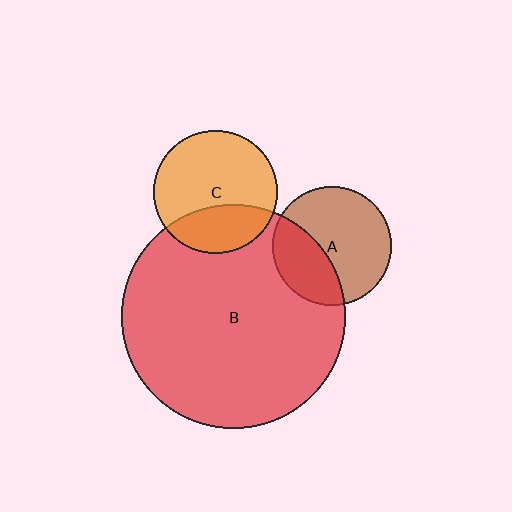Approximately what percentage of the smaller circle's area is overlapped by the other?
Approximately 35%.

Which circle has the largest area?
Circle B (red).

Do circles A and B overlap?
Yes.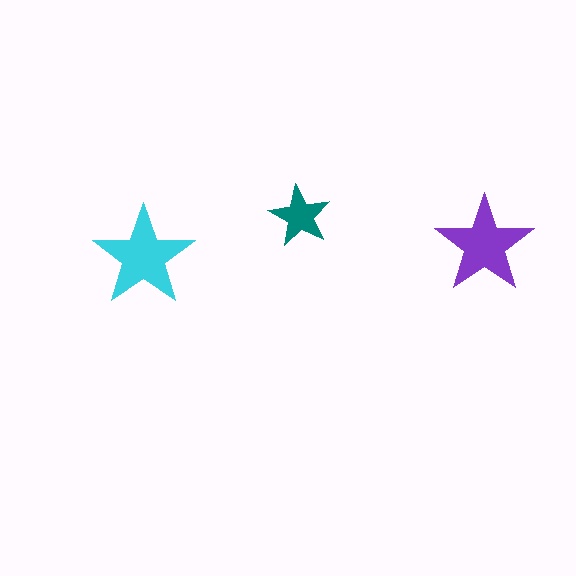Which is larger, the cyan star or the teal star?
The cyan one.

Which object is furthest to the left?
The cyan star is leftmost.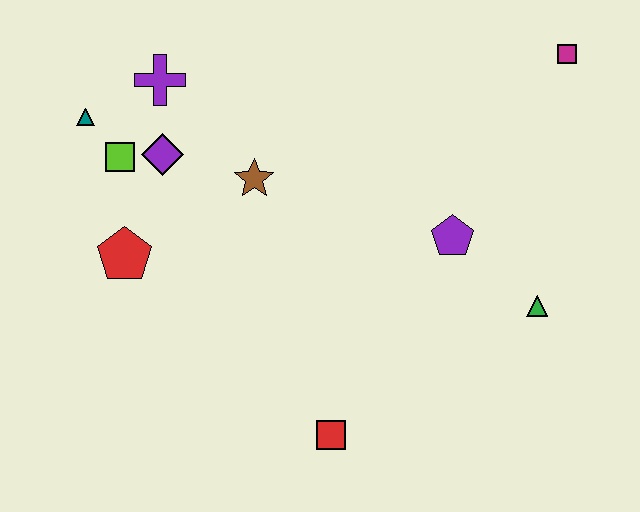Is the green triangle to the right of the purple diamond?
Yes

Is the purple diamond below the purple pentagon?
No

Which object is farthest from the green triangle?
The teal triangle is farthest from the green triangle.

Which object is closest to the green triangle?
The purple pentagon is closest to the green triangle.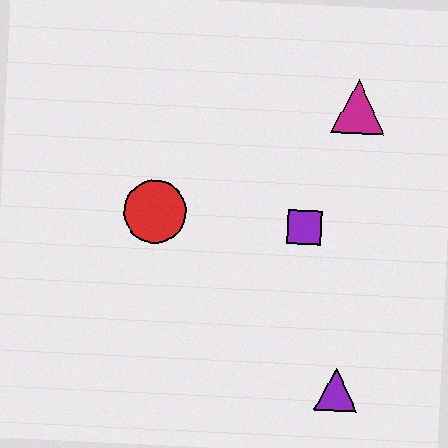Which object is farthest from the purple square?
The purple triangle is farthest from the purple square.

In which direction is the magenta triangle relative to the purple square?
The magenta triangle is above the purple square.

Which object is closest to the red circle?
The purple square is closest to the red circle.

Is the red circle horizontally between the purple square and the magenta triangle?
No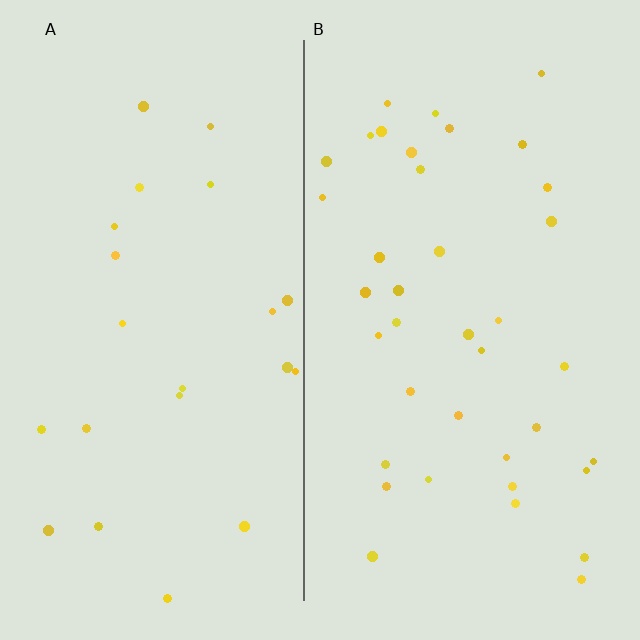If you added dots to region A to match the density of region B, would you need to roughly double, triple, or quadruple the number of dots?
Approximately double.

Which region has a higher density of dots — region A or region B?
B (the right).